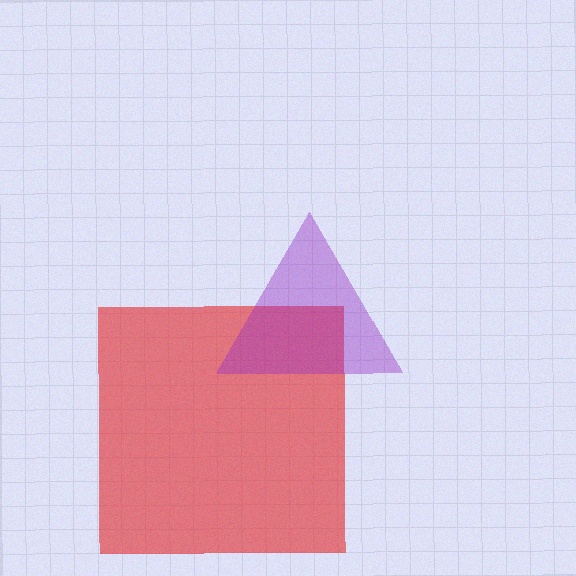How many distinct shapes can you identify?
There are 2 distinct shapes: a red square, a purple triangle.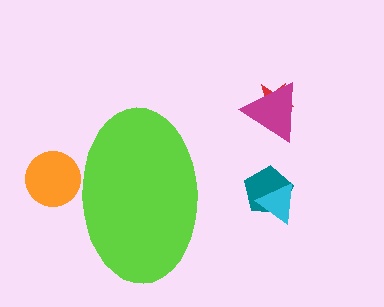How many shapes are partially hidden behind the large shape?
1 shape is partially hidden.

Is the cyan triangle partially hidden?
No, the cyan triangle is fully visible.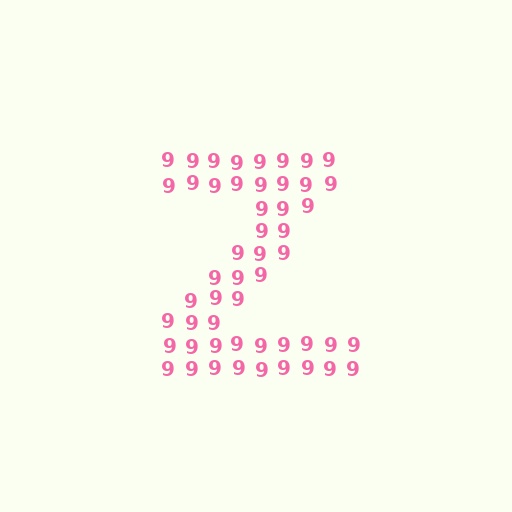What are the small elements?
The small elements are digit 9's.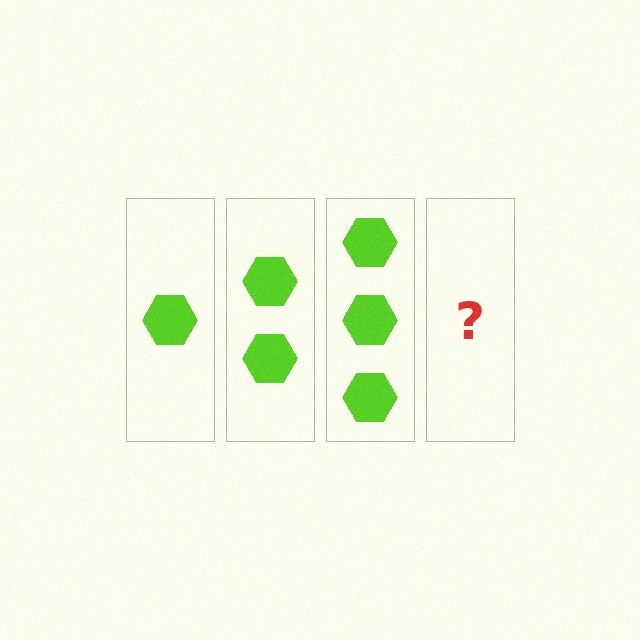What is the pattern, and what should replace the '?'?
The pattern is that each step adds one more hexagon. The '?' should be 4 hexagons.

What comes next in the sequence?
The next element should be 4 hexagons.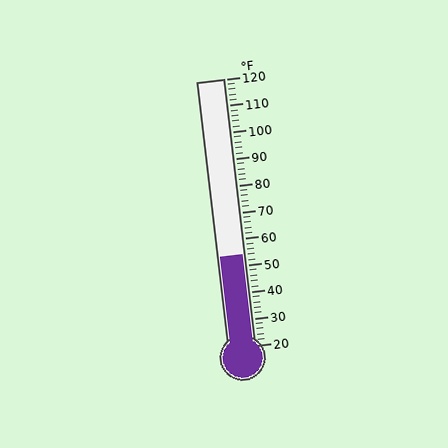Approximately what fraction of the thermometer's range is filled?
The thermometer is filled to approximately 35% of its range.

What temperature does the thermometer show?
The thermometer shows approximately 54°F.